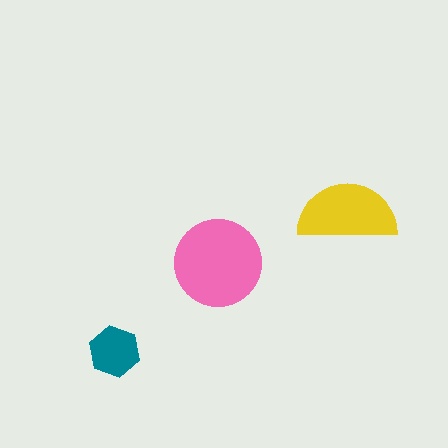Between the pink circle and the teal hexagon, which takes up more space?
The pink circle.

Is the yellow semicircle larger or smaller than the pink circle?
Smaller.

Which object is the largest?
The pink circle.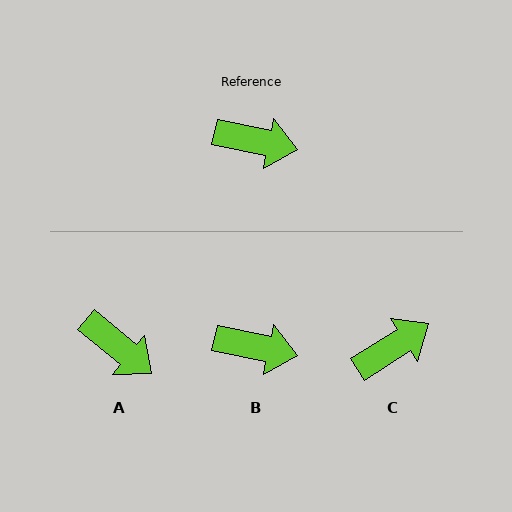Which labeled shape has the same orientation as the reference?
B.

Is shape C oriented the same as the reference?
No, it is off by about 45 degrees.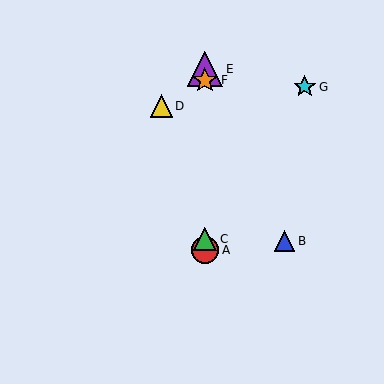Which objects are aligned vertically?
Objects A, C, E, F are aligned vertically.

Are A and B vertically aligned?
No, A is at x≈205 and B is at x≈284.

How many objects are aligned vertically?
4 objects (A, C, E, F) are aligned vertically.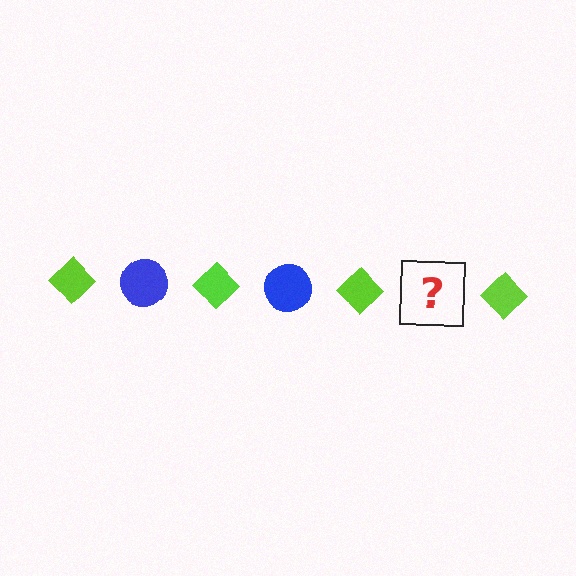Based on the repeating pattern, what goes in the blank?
The blank should be a blue circle.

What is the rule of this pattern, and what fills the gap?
The rule is that the pattern alternates between lime diamond and blue circle. The gap should be filled with a blue circle.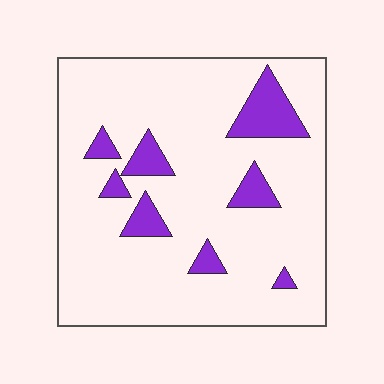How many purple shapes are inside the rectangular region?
8.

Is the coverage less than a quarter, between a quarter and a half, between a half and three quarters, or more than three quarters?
Less than a quarter.